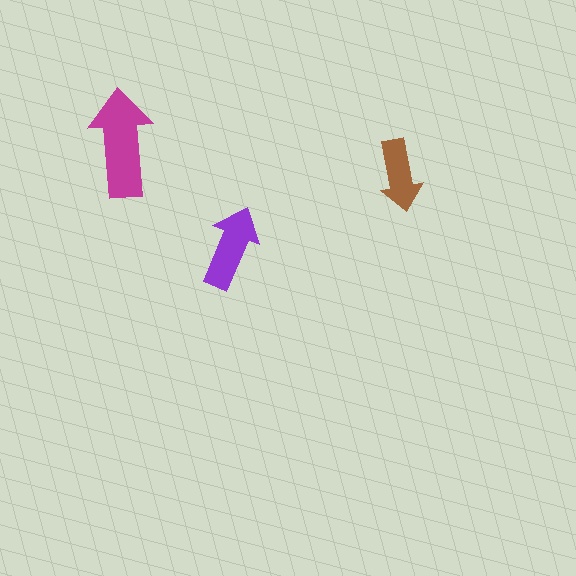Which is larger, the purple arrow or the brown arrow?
The purple one.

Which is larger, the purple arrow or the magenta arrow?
The magenta one.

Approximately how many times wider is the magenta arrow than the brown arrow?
About 1.5 times wider.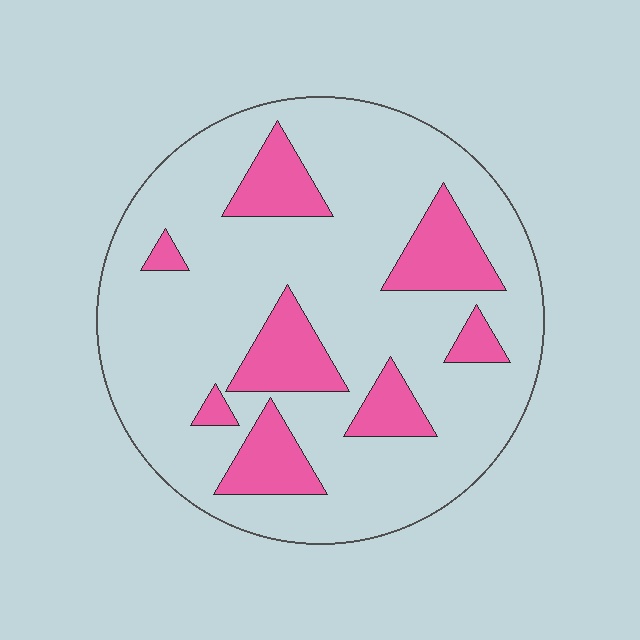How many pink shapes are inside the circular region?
8.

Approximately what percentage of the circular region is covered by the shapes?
Approximately 20%.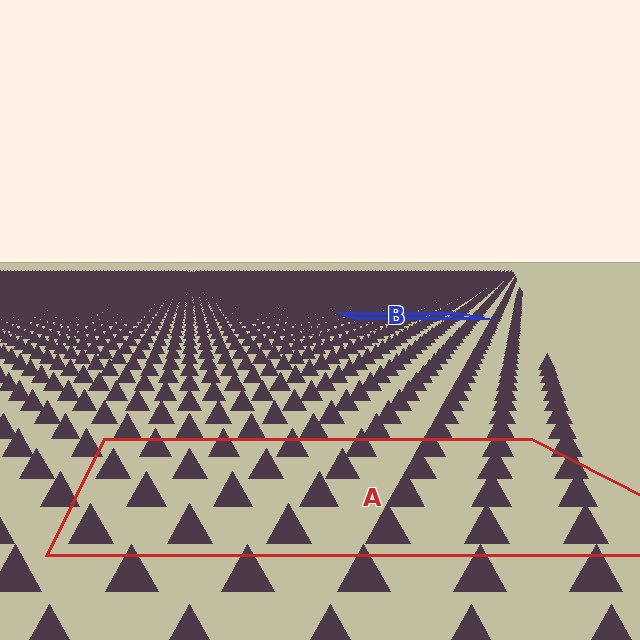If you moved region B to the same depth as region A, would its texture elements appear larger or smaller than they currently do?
They would appear larger. At a closer depth, the same texture elements are projected at a bigger on-screen size.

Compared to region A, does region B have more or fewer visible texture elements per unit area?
Region B has more texture elements per unit area — they are packed more densely because it is farther away.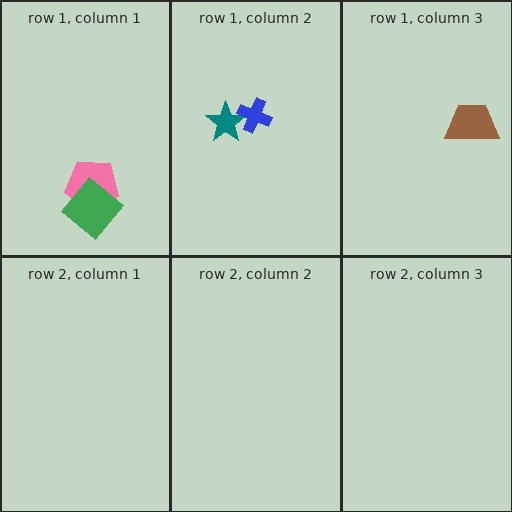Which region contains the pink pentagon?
The row 1, column 1 region.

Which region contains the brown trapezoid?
The row 1, column 3 region.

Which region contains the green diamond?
The row 1, column 1 region.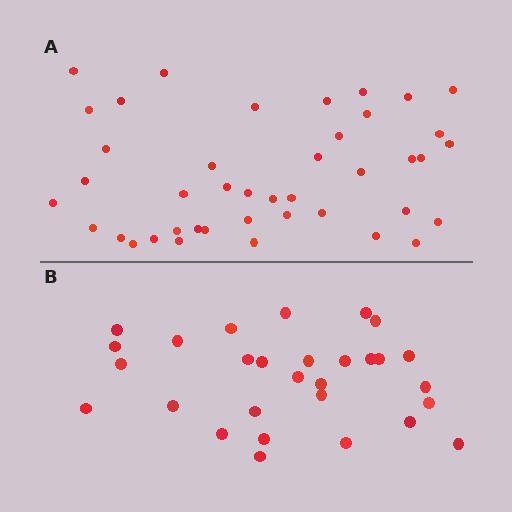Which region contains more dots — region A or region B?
Region A (the top region) has more dots.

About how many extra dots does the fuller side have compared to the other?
Region A has approximately 15 more dots than region B.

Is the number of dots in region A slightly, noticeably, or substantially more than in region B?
Region A has noticeably more, but not dramatically so. The ratio is roughly 1.4 to 1.